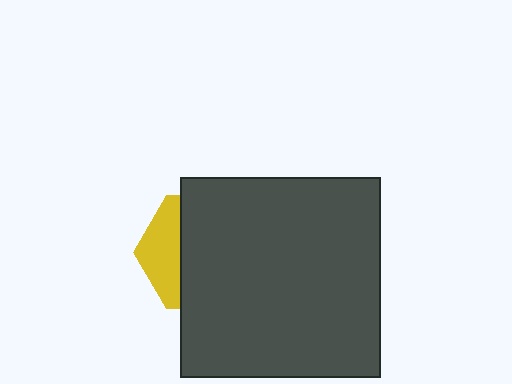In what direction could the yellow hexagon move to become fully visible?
The yellow hexagon could move left. That would shift it out from behind the dark gray square entirely.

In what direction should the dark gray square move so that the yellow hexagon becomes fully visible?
The dark gray square should move right. That is the shortest direction to clear the overlap and leave the yellow hexagon fully visible.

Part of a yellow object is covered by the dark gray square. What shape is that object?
It is a hexagon.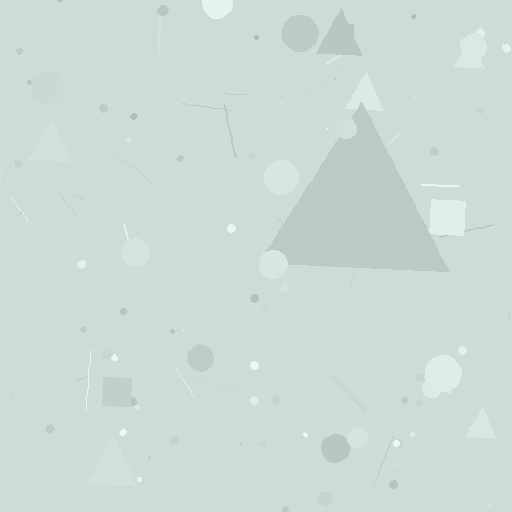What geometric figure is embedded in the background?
A triangle is embedded in the background.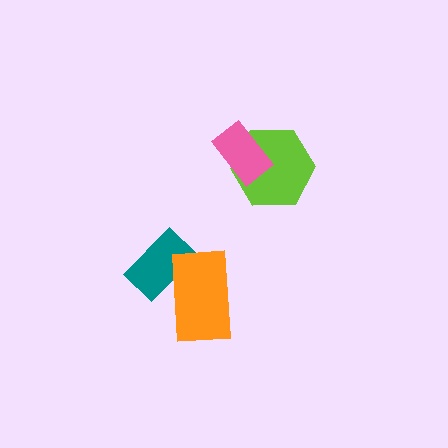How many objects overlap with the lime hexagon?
1 object overlaps with the lime hexagon.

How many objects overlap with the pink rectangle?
1 object overlaps with the pink rectangle.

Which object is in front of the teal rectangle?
The orange rectangle is in front of the teal rectangle.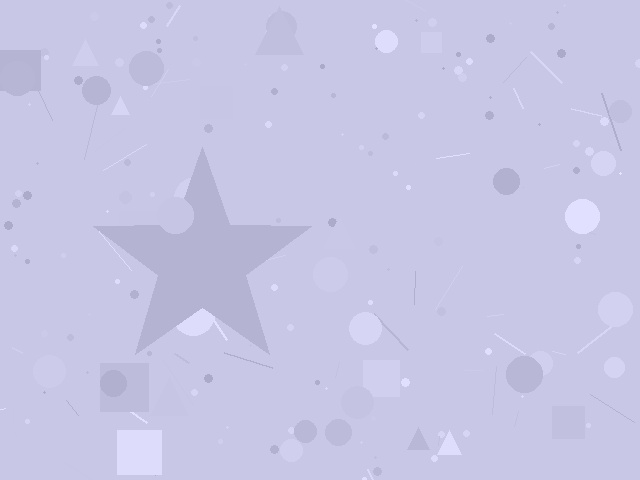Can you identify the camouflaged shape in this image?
The camouflaged shape is a star.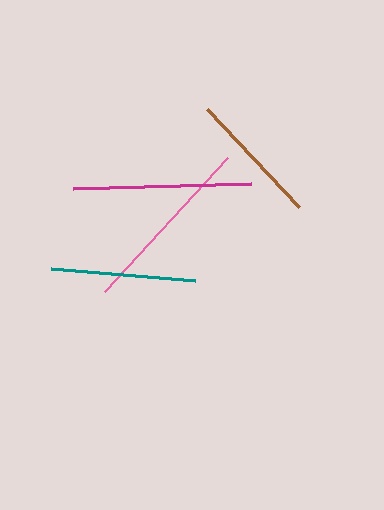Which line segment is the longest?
The pink line is the longest at approximately 182 pixels.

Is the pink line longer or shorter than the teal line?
The pink line is longer than the teal line.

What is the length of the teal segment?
The teal segment is approximately 144 pixels long.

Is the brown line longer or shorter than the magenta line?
The magenta line is longer than the brown line.